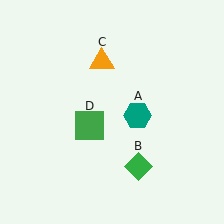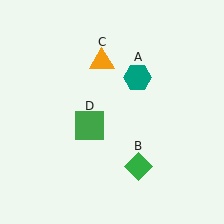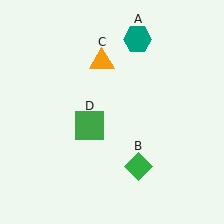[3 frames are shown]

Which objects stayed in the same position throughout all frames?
Green diamond (object B) and orange triangle (object C) and green square (object D) remained stationary.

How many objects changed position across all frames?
1 object changed position: teal hexagon (object A).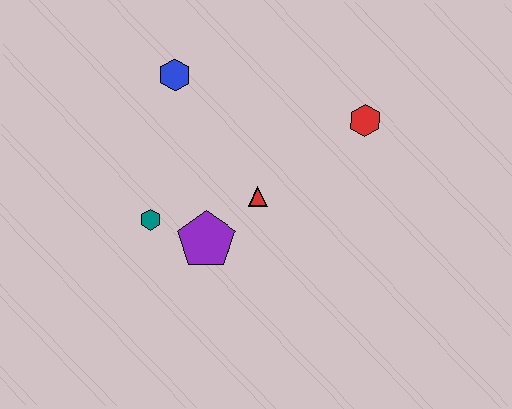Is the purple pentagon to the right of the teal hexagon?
Yes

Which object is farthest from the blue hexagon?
The red hexagon is farthest from the blue hexagon.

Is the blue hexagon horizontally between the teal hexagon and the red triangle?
Yes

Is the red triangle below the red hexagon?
Yes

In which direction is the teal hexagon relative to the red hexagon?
The teal hexagon is to the left of the red hexagon.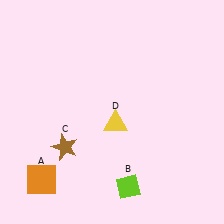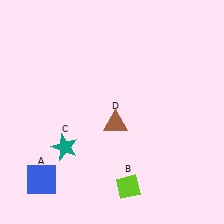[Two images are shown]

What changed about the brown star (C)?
In Image 1, C is brown. In Image 2, it changed to teal.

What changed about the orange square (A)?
In Image 1, A is orange. In Image 2, it changed to blue.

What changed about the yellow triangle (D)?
In Image 1, D is yellow. In Image 2, it changed to brown.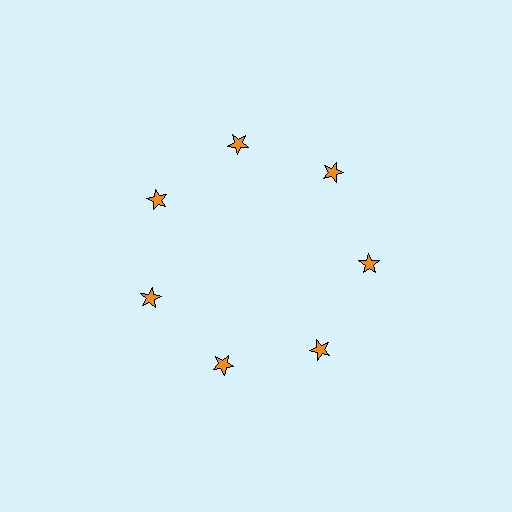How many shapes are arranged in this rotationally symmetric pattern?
There are 7 shapes, arranged in 7 groups of 1.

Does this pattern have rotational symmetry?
Yes, this pattern has 7-fold rotational symmetry. It looks the same after rotating 51 degrees around the center.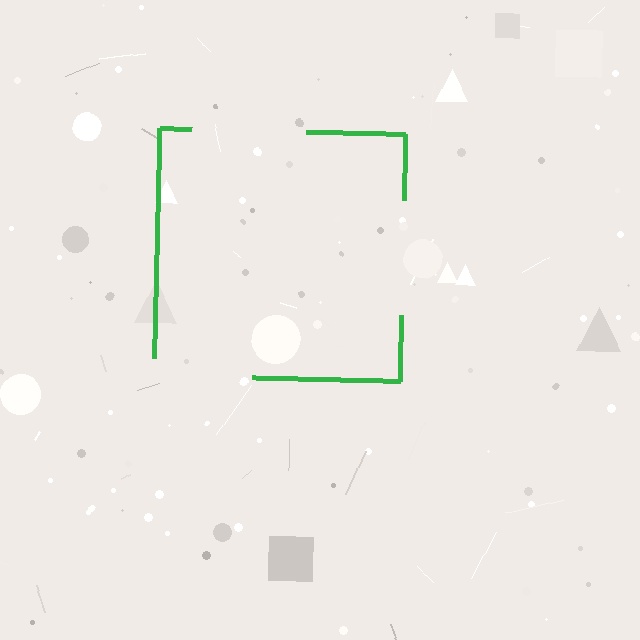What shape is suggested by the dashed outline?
The dashed outline suggests a square.